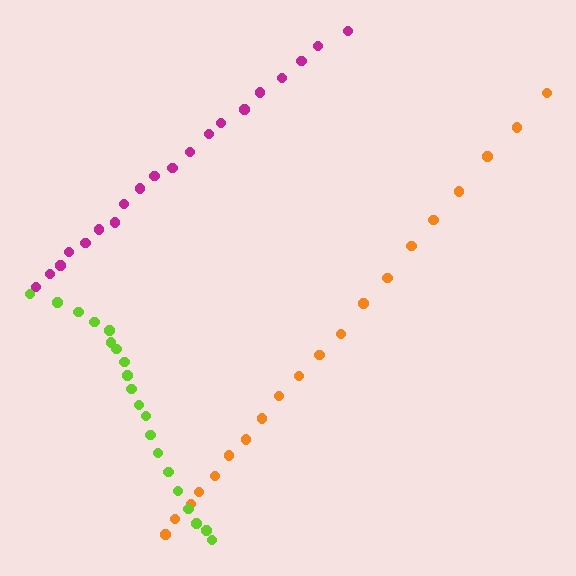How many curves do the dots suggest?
There are 3 distinct paths.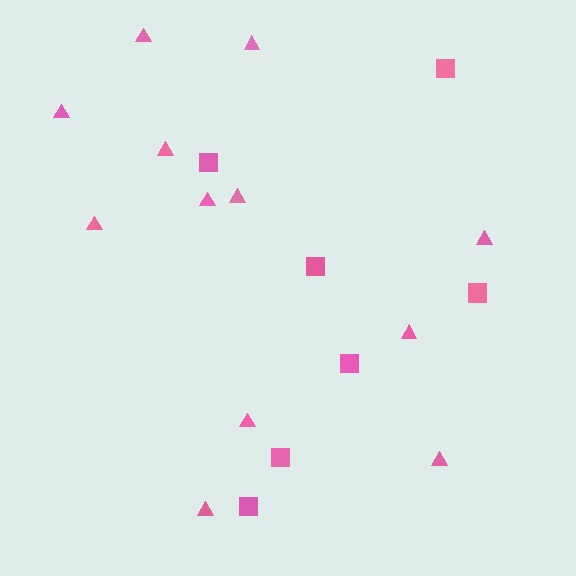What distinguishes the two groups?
There are 2 groups: one group of triangles (12) and one group of squares (7).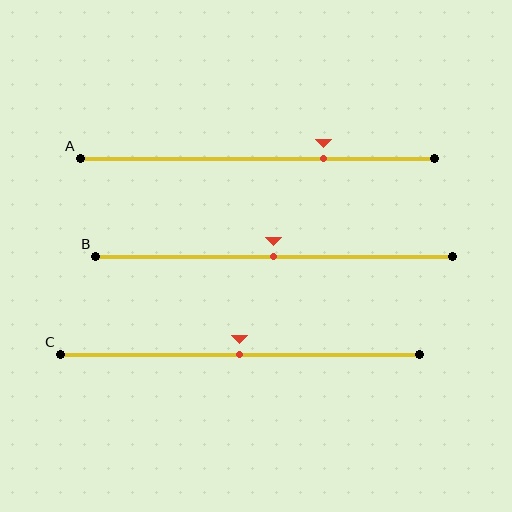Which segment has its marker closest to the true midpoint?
Segment B has its marker closest to the true midpoint.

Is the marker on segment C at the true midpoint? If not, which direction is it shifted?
Yes, the marker on segment C is at the true midpoint.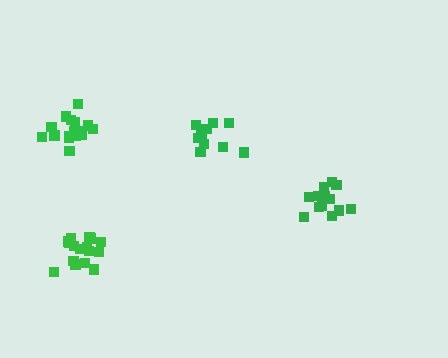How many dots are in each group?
Group 1: 16 dots, Group 2: 11 dots, Group 3: 17 dots, Group 4: 14 dots (58 total).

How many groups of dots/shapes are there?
There are 4 groups.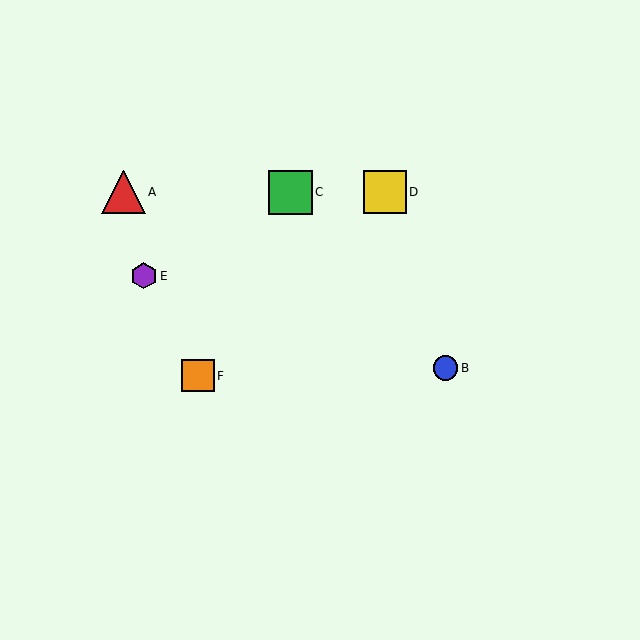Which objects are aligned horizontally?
Objects A, C, D are aligned horizontally.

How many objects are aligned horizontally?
3 objects (A, C, D) are aligned horizontally.